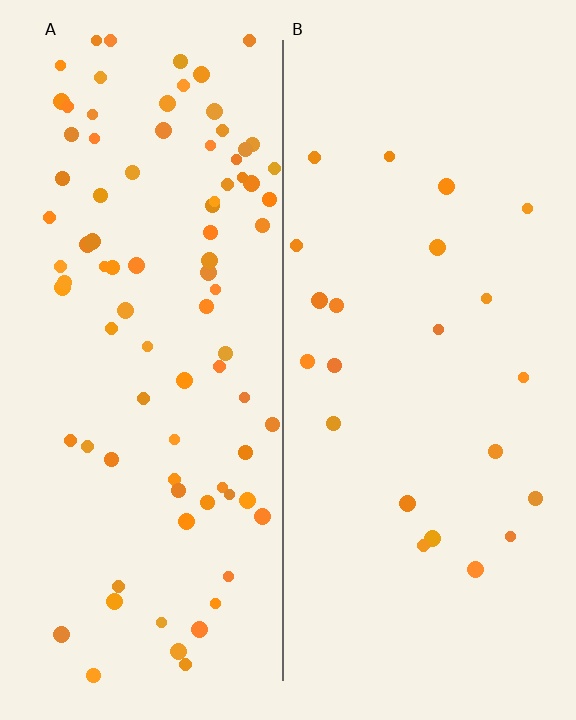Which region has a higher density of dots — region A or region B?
A (the left).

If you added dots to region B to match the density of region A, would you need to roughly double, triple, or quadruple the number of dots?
Approximately quadruple.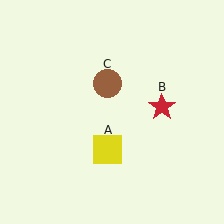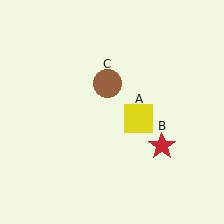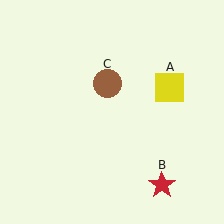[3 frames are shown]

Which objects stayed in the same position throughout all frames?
Brown circle (object C) remained stationary.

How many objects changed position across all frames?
2 objects changed position: yellow square (object A), red star (object B).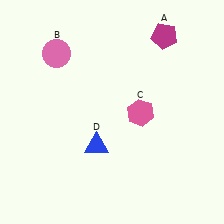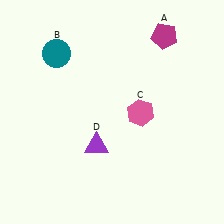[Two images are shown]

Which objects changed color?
B changed from pink to teal. D changed from blue to purple.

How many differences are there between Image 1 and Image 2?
There are 2 differences between the two images.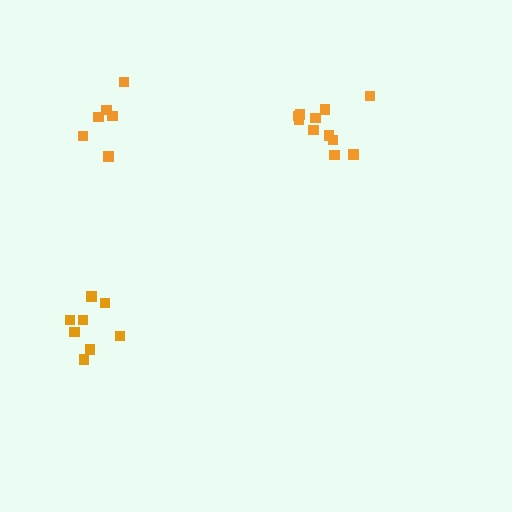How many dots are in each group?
Group 1: 8 dots, Group 2: 11 dots, Group 3: 6 dots (25 total).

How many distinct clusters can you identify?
There are 3 distinct clusters.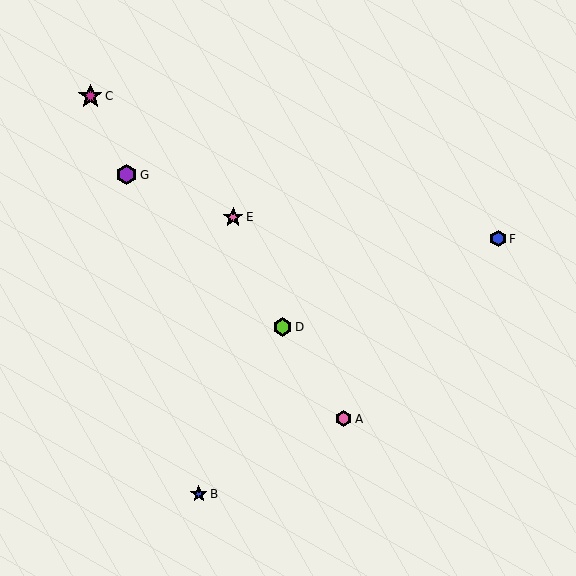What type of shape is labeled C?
Shape C is a magenta star.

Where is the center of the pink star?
The center of the pink star is at (233, 217).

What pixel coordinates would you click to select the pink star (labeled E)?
Click at (233, 217) to select the pink star E.